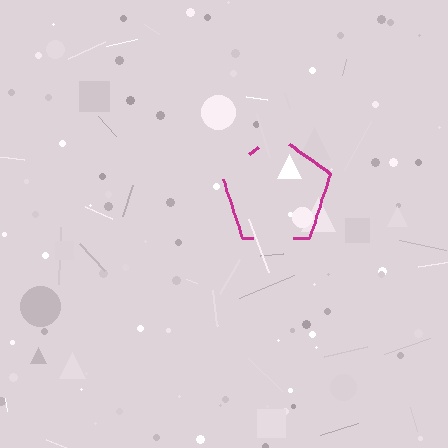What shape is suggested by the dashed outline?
The dashed outline suggests a pentagon.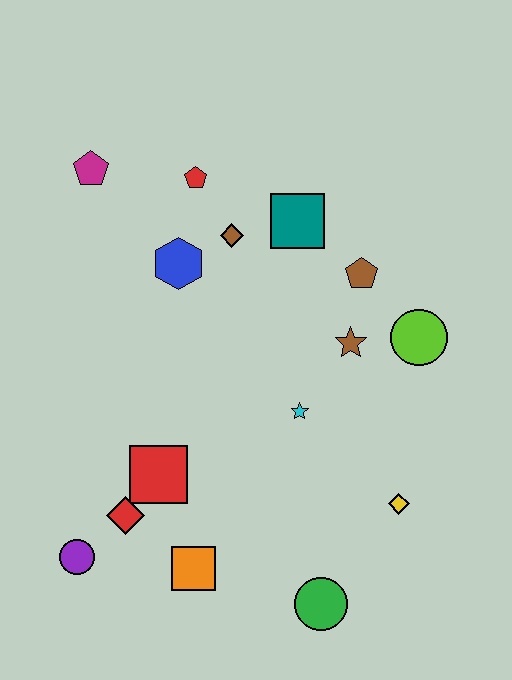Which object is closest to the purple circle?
The red diamond is closest to the purple circle.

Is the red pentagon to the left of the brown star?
Yes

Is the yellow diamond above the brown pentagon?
No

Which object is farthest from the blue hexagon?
The green circle is farthest from the blue hexagon.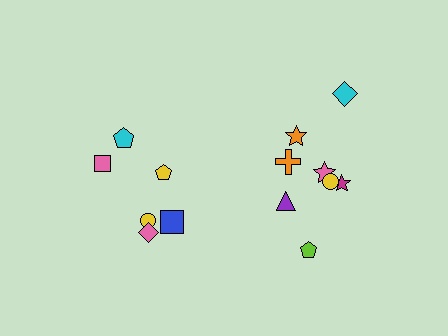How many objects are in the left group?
There are 6 objects.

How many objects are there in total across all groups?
There are 14 objects.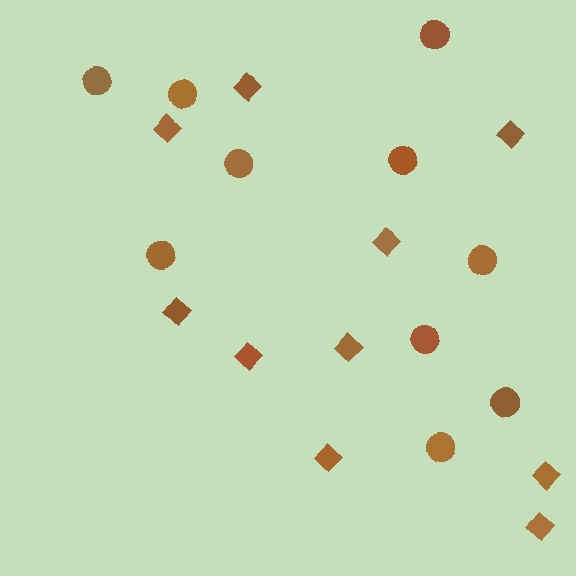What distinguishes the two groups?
There are 2 groups: one group of diamonds (10) and one group of circles (10).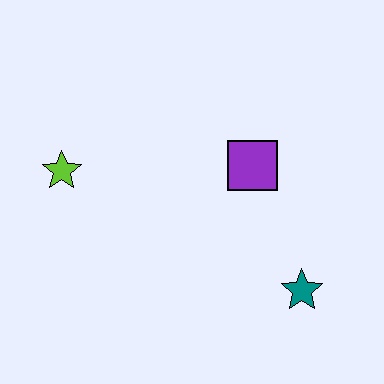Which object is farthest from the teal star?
The lime star is farthest from the teal star.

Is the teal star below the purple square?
Yes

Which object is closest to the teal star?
The purple square is closest to the teal star.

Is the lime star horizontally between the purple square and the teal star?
No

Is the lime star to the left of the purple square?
Yes